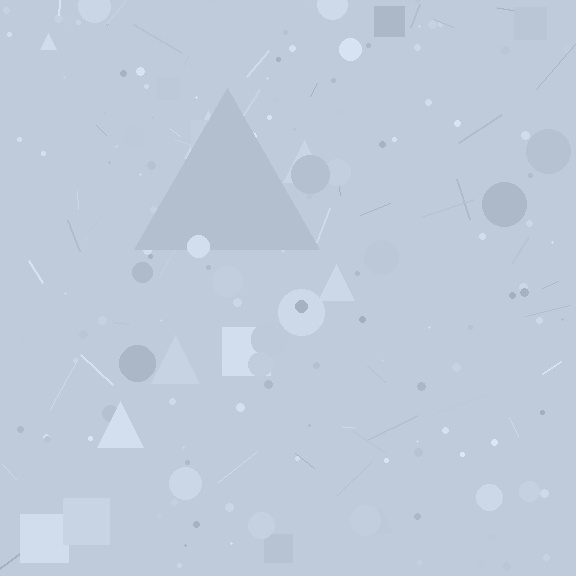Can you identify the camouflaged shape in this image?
The camouflaged shape is a triangle.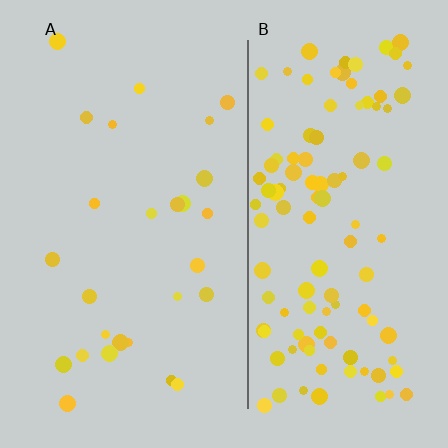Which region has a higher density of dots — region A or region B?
B (the right).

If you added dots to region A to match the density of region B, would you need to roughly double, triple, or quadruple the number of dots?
Approximately quadruple.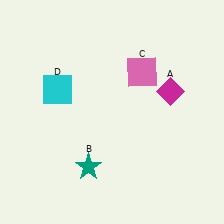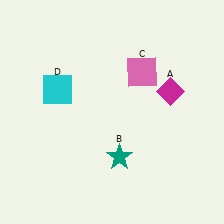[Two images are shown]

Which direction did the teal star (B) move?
The teal star (B) moved right.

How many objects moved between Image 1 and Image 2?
1 object moved between the two images.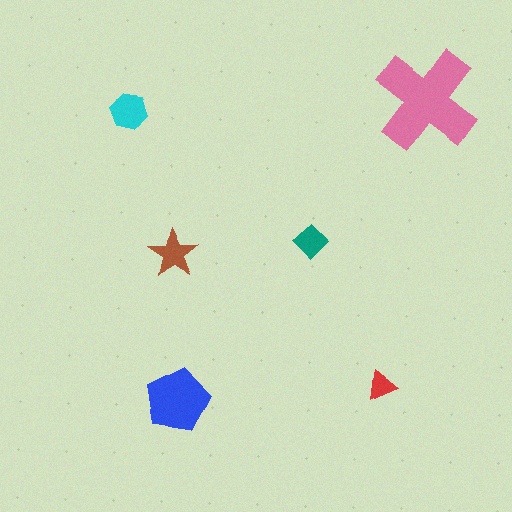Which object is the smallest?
The red triangle.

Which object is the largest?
The pink cross.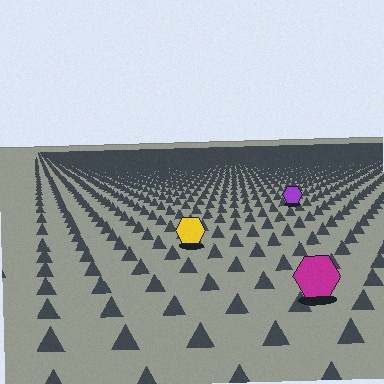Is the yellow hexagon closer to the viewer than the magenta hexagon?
No. The magenta hexagon is closer — you can tell from the texture gradient: the ground texture is coarser near it.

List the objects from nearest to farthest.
From nearest to farthest: the magenta hexagon, the yellow hexagon, the purple hexagon.